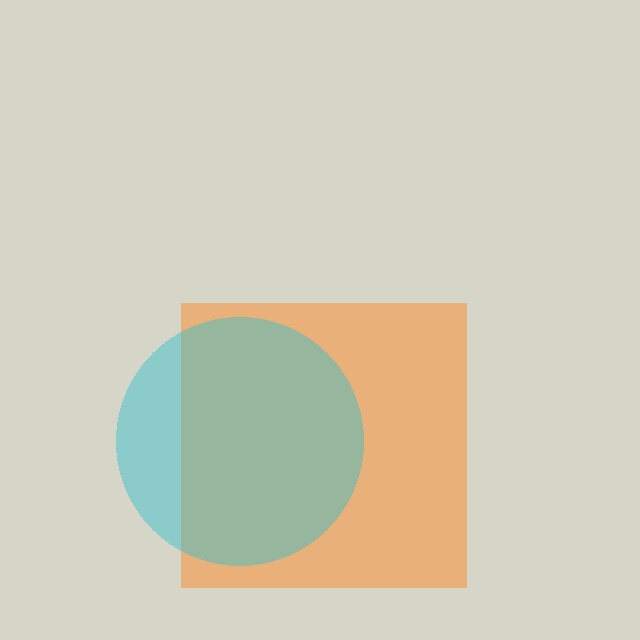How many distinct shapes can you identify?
There are 2 distinct shapes: an orange square, a cyan circle.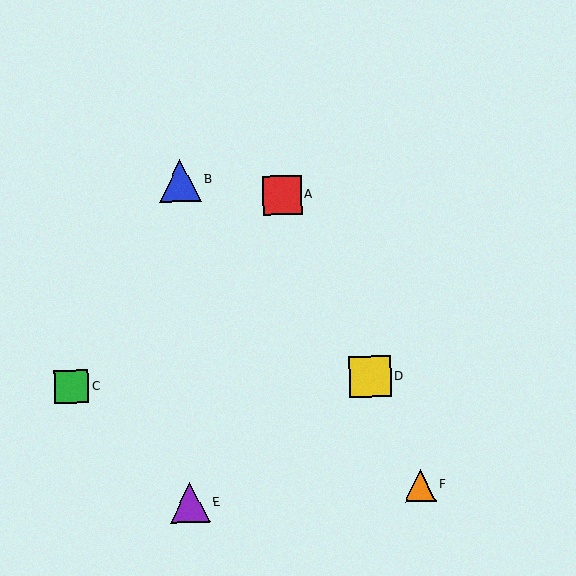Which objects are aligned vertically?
Objects B, E are aligned vertically.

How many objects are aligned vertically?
2 objects (B, E) are aligned vertically.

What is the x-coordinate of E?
Object E is at x≈190.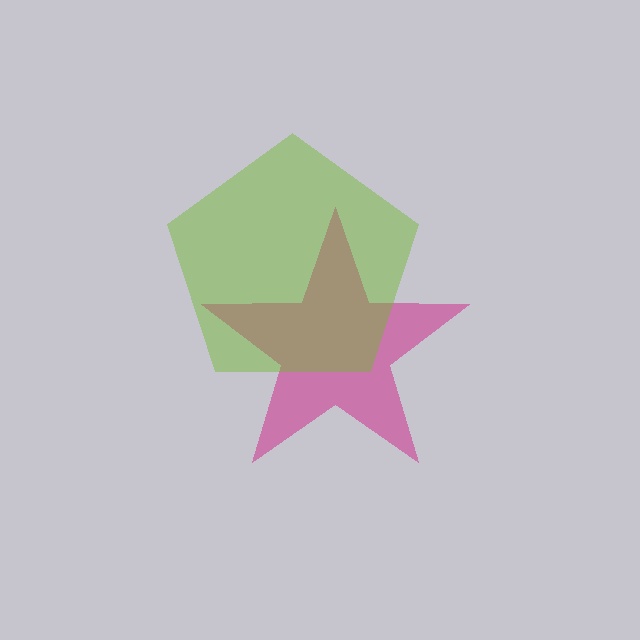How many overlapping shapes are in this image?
There are 2 overlapping shapes in the image.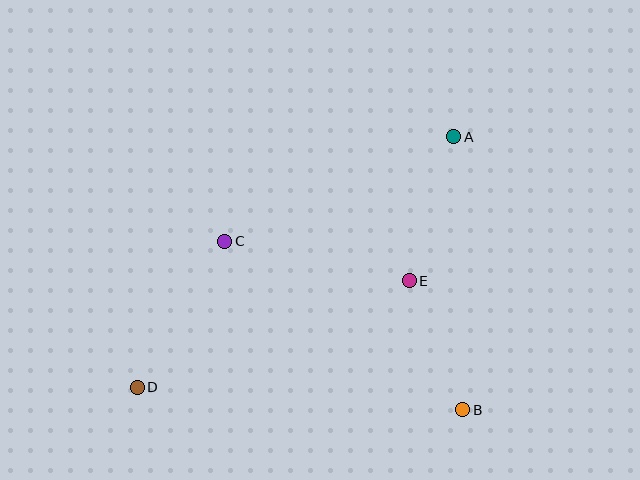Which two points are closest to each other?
Points B and E are closest to each other.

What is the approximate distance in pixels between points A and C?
The distance between A and C is approximately 252 pixels.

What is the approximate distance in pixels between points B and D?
The distance between B and D is approximately 327 pixels.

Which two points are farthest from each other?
Points A and D are farthest from each other.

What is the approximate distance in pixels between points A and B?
The distance between A and B is approximately 274 pixels.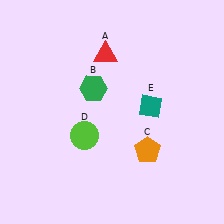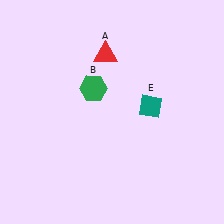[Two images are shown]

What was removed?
The orange pentagon (C), the lime circle (D) were removed in Image 2.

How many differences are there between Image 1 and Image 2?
There are 2 differences between the two images.